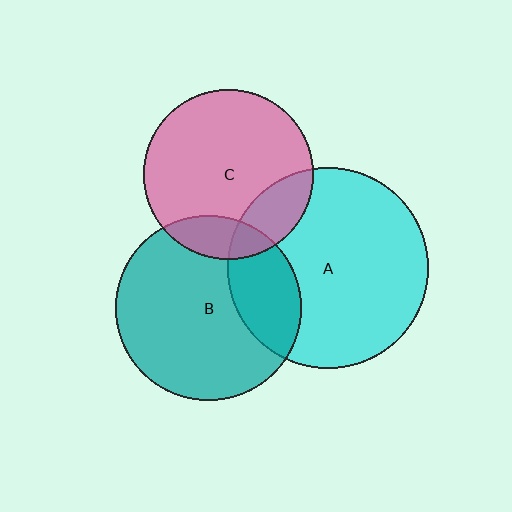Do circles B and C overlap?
Yes.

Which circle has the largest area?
Circle A (cyan).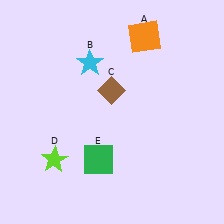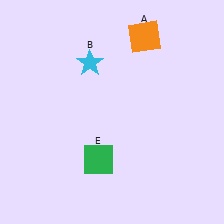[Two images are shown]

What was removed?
The brown diamond (C), the lime star (D) were removed in Image 2.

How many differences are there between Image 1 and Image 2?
There are 2 differences between the two images.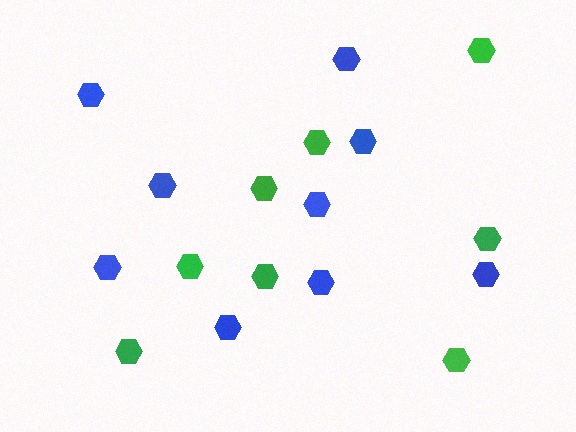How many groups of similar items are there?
There are 2 groups: one group of green hexagons (8) and one group of blue hexagons (9).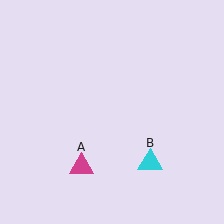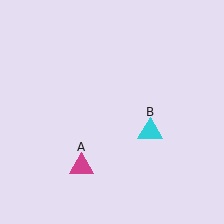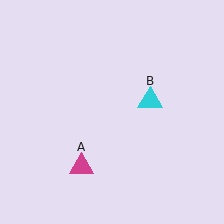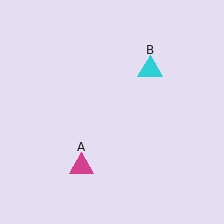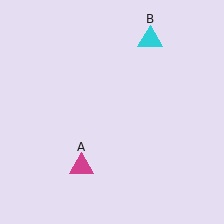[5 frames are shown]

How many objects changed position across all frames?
1 object changed position: cyan triangle (object B).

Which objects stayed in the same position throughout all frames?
Magenta triangle (object A) remained stationary.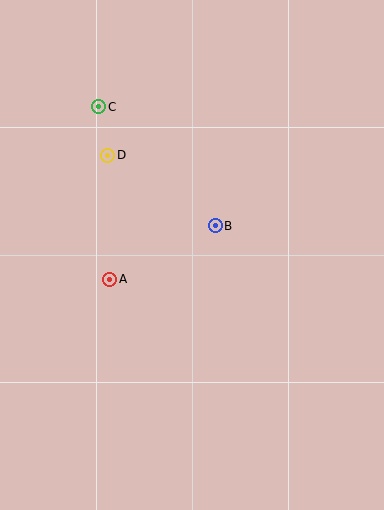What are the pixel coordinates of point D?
Point D is at (108, 155).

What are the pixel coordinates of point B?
Point B is at (215, 226).